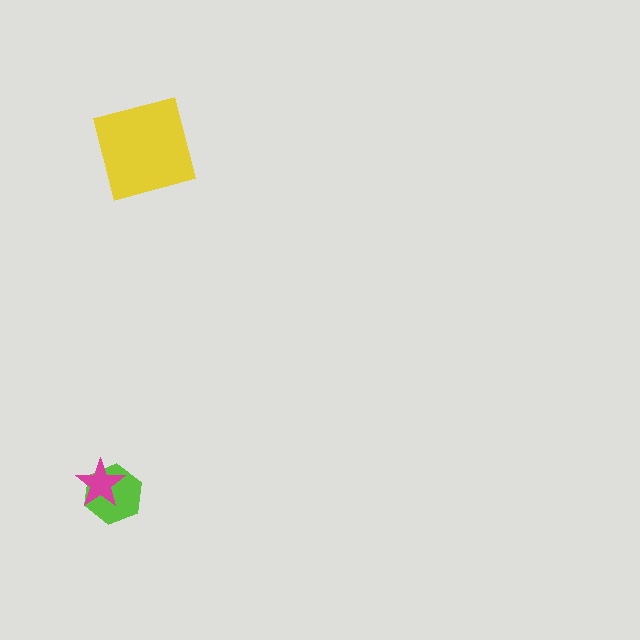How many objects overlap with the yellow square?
0 objects overlap with the yellow square.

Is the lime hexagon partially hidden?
Yes, it is partially covered by another shape.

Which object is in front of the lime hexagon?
The magenta star is in front of the lime hexagon.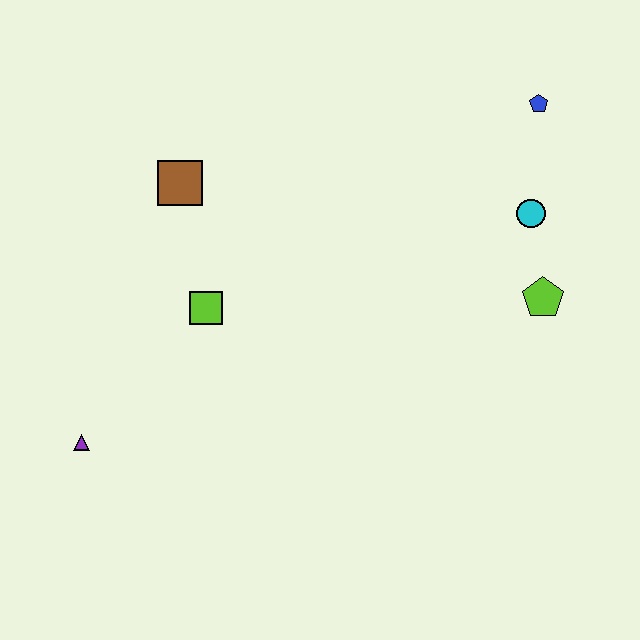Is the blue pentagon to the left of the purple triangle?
No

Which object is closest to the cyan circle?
The lime pentagon is closest to the cyan circle.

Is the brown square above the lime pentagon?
Yes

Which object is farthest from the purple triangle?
The blue pentagon is farthest from the purple triangle.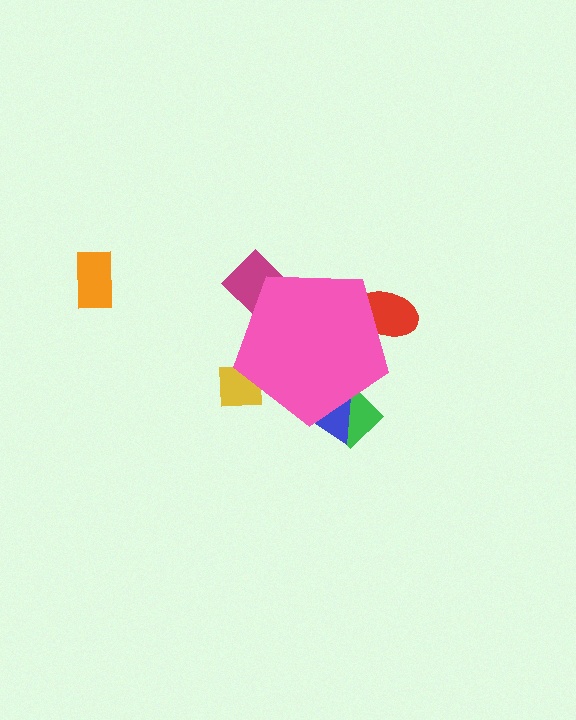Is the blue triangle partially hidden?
Yes, the blue triangle is partially hidden behind the pink pentagon.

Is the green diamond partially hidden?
Yes, the green diamond is partially hidden behind the pink pentagon.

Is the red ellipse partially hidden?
Yes, the red ellipse is partially hidden behind the pink pentagon.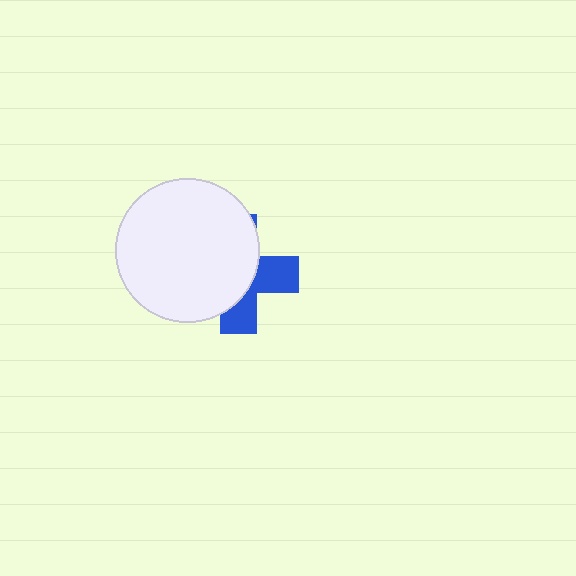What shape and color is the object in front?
The object in front is a white circle.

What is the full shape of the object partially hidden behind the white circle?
The partially hidden object is a blue cross.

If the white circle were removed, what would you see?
You would see the complete blue cross.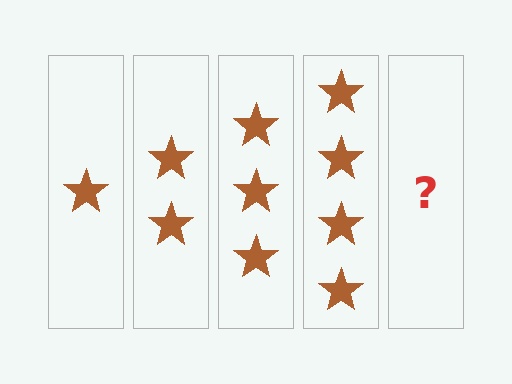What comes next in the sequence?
The next element should be 5 stars.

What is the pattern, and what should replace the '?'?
The pattern is that each step adds one more star. The '?' should be 5 stars.